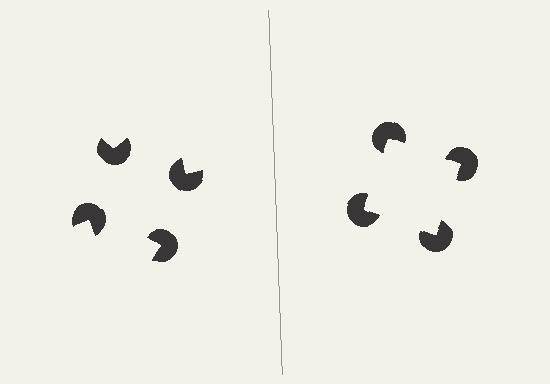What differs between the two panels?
The pac-man discs are positioned identically on both sides; only the wedge orientations differ. On the right they align to a square; on the left they are misaligned.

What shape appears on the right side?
An illusory square.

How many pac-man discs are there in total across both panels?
8 — 4 on each side.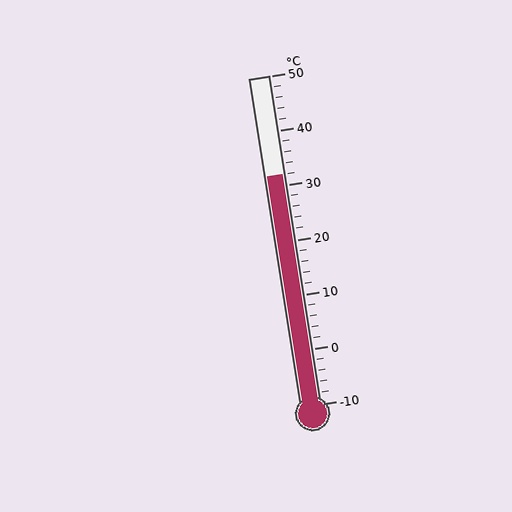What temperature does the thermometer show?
The thermometer shows approximately 32°C.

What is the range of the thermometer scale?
The thermometer scale ranges from -10°C to 50°C.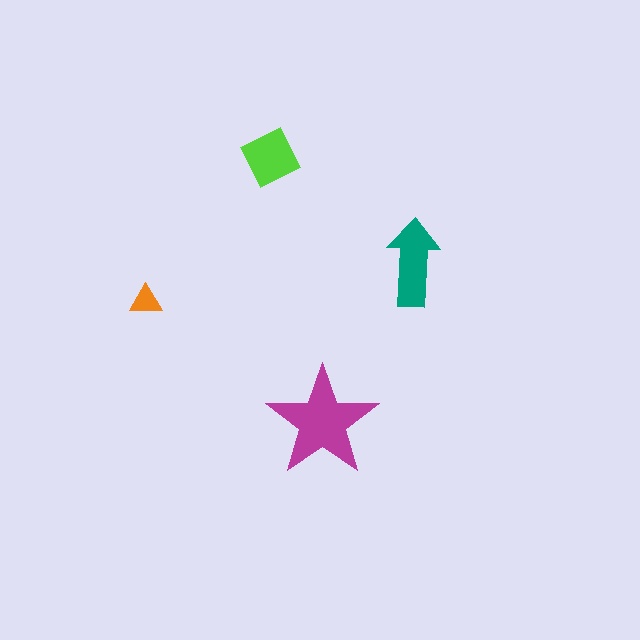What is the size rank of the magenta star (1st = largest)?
1st.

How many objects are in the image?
There are 4 objects in the image.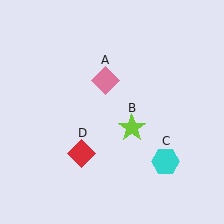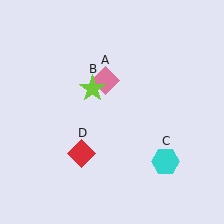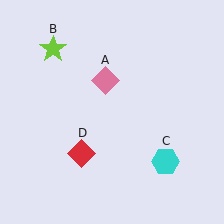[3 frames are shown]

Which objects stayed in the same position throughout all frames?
Pink diamond (object A) and cyan hexagon (object C) and red diamond (object D) remained stationary.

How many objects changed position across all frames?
1 object changed position: lime star (object B).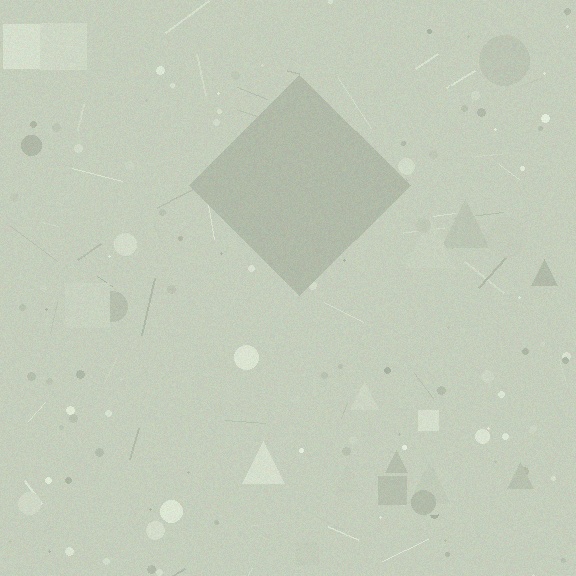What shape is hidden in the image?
A diamond is hidden in the image.